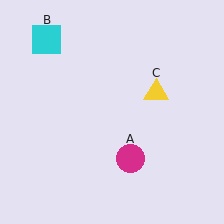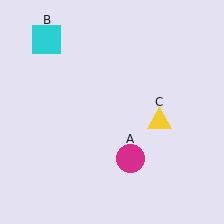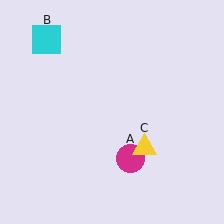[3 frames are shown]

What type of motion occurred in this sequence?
The yellow triangle (object C) rotated clockwise around the center of the scene.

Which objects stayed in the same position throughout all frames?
Magenta circle (object A) and cyan square (object B) remained stationary.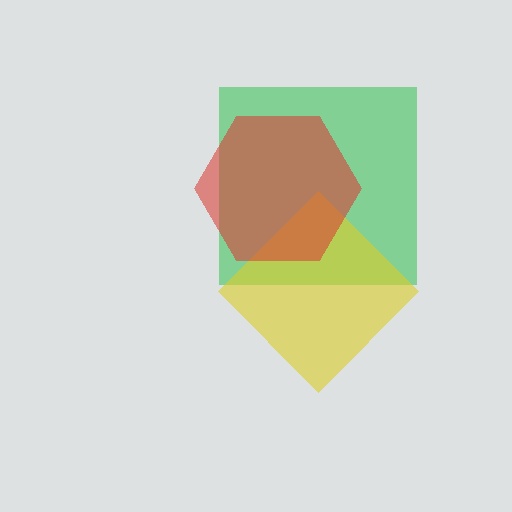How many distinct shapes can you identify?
There are 3 distinct shapes: a green square, a yellow diamond, a red hexagon.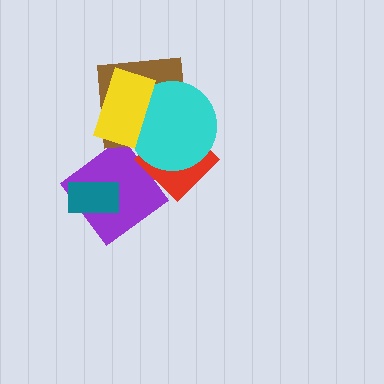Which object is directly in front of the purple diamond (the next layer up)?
The teal rectangle is directly in front of the purple diamond.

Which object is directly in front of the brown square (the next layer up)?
The cyan circle is directly in front of the brown square.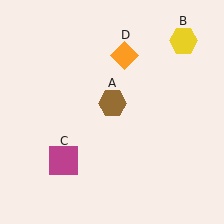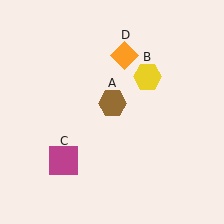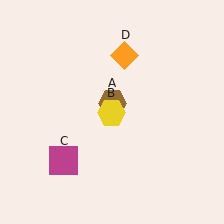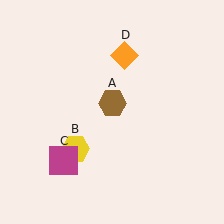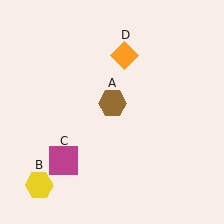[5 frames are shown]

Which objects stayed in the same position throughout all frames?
Brown hexagon (object A) and magenta square (object C) and orange diamond (object D) remained stationary.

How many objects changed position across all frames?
1 object changed position: yellow hexagon (object B).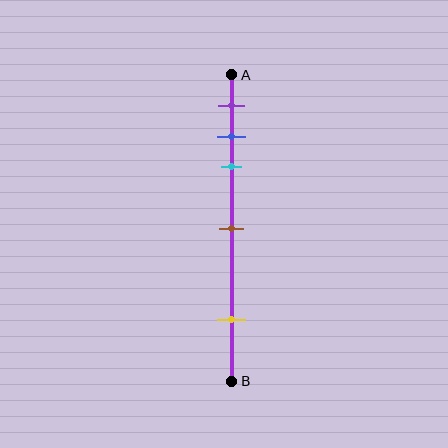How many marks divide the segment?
There are 5 marks dividing the segment.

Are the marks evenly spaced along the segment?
No, the marks are not evenly spaced.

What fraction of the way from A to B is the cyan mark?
The cyan mark is approximately 30% (0.3) of the way from A to B.